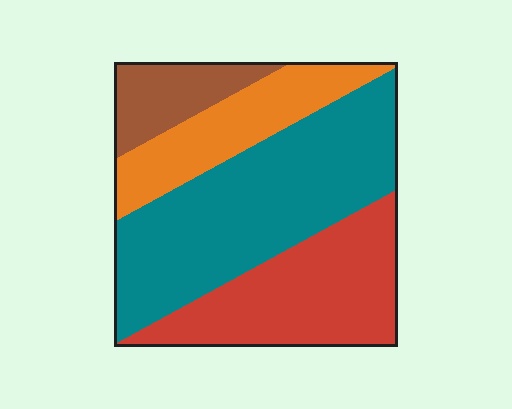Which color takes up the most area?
Teal, at roughly 45%.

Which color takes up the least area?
Brown, at roughly 10%.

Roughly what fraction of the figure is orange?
Orange takes up about one sixth (1/6) of the figure.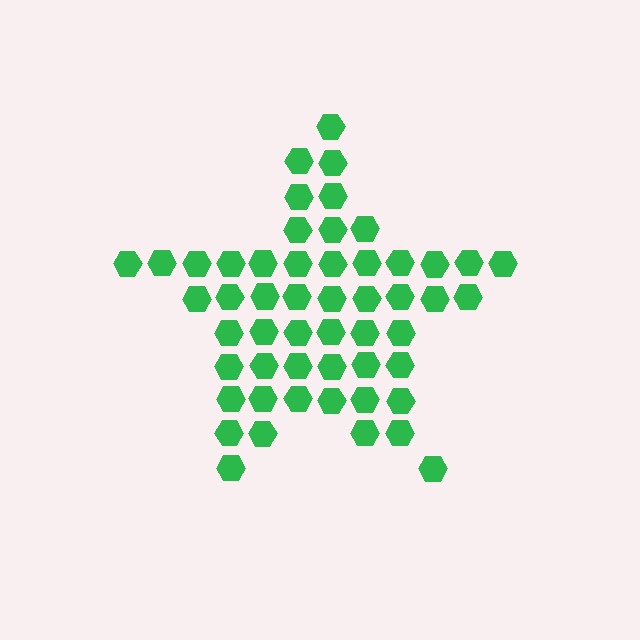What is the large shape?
The large shape is a star.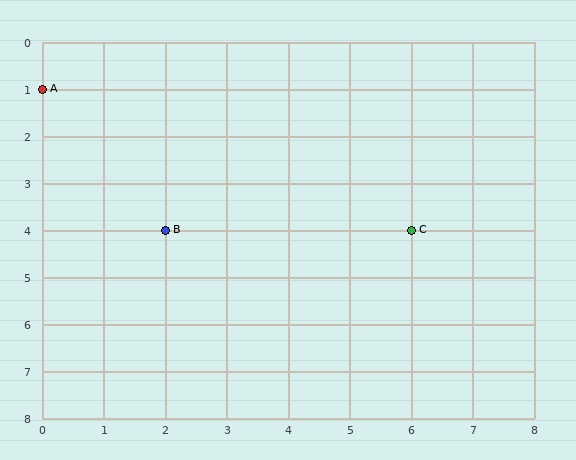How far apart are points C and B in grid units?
Points C and B are 4 columns apart.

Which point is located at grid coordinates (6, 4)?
Point C is at (6, 4).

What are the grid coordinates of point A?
Point A is at grid coordinates (0, 1).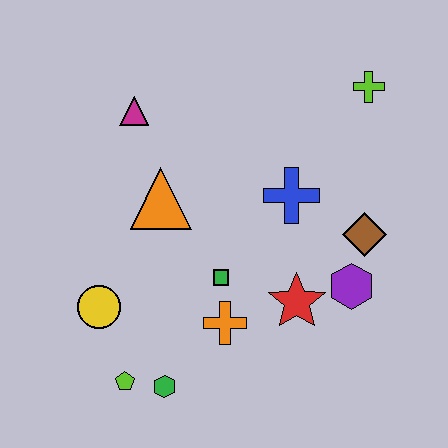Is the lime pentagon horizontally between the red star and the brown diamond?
No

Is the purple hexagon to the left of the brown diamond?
Yes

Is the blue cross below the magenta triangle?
Yes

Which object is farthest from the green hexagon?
The lime cross is farthest from the green hexagon.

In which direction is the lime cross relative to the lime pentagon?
The lime cross is above the lime pentagon.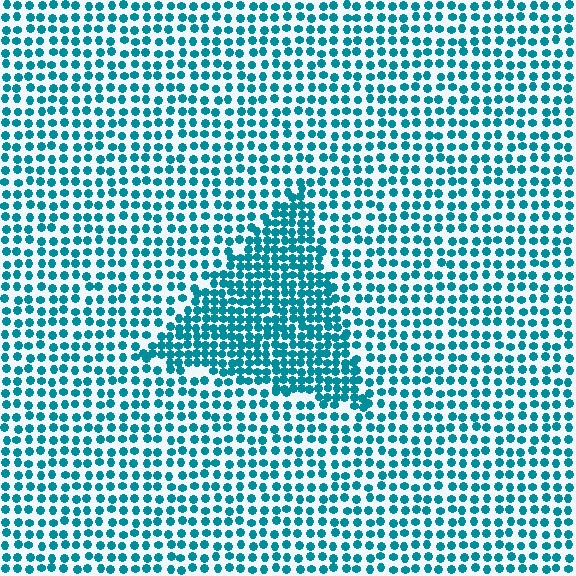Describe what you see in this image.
The image contains small teal elements arranged at two different densities. A triangle-shaped region is visible where the elements are more densely packed than the surrounding area.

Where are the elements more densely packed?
The elements are more densely packed inside the triangle boundary.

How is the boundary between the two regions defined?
The boundary is defined by a change in element density (approximately 1.8x ratio). All elements are the same color, size, and shape.